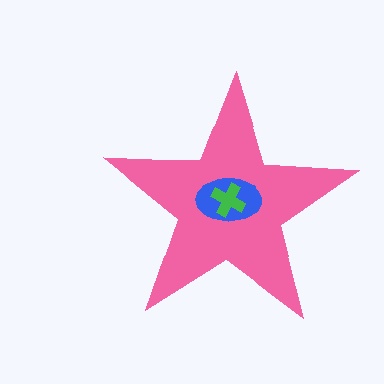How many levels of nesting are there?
3.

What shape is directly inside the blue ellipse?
The green cross.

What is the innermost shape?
The green cross.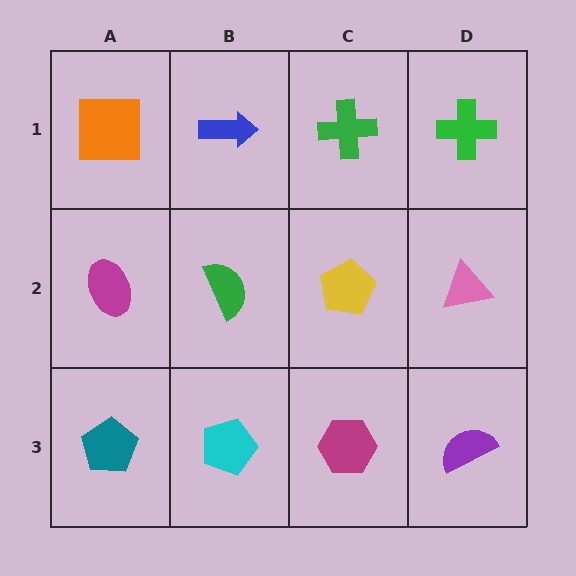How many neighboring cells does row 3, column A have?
2.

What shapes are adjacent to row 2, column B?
A blue arrow (row 1, column B), a cyan pentagon (row 3, column B), a magenta ellipse (row 2, column A), a yellow pentagon (row 2, column C).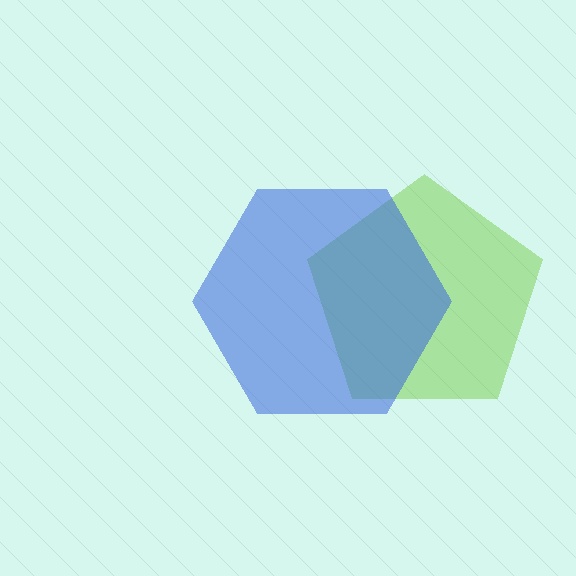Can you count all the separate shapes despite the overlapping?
Yes, there are 2 separate shapes.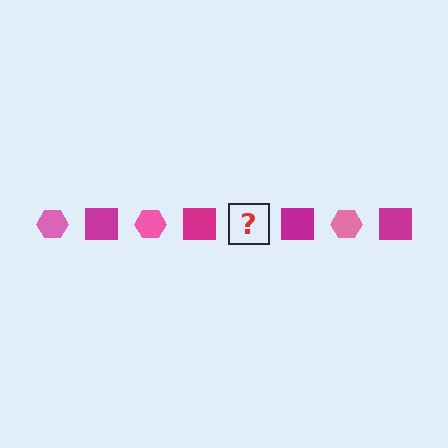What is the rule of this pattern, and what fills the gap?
The rule is that the pattern alternates between pink hexagon and magenta square. The gap should be filled with a pink hexagon.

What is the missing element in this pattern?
The missing element is a pink hexagon.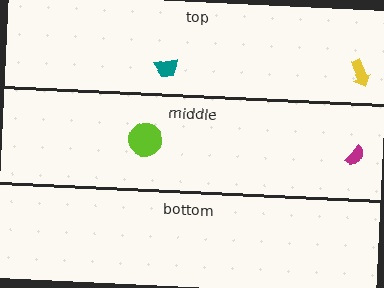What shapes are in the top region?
The teal trapezoid, the yellow arrow.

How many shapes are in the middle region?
2.